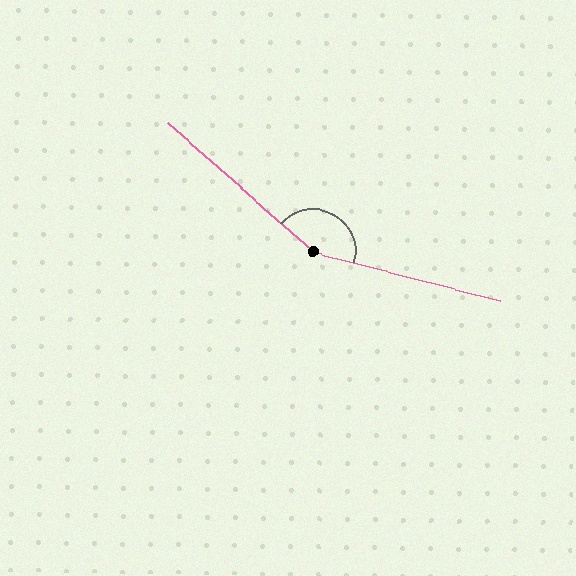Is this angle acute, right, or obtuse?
It is obtuse.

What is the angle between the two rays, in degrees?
Approximately 153 degrees.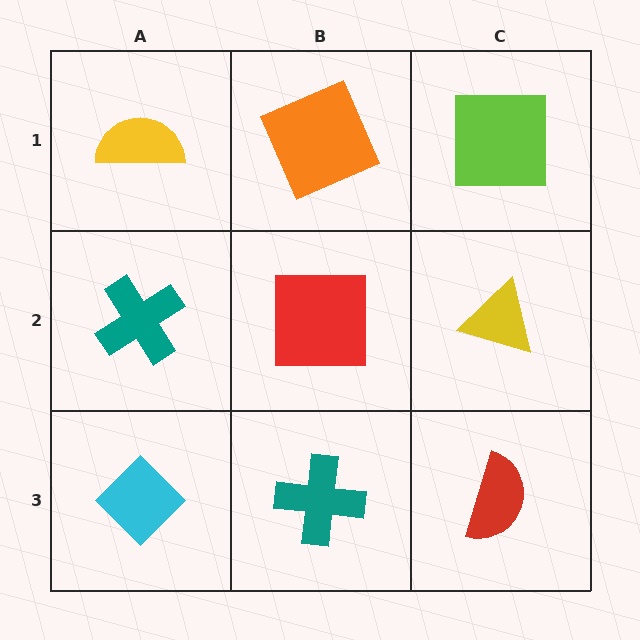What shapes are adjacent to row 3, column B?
A red square (row 2, column B), a cyan diamond (row 3, column A), a red semicircle (row 3, column C).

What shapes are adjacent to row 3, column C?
A yellow triangle (row 2, column C), a teal cross (row 3, column B).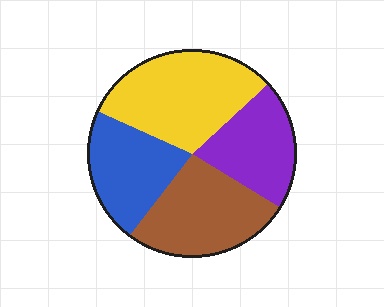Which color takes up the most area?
Yellow, at roughly 30%.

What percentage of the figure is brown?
Brown takes up about one quarter (1/4) of the figure.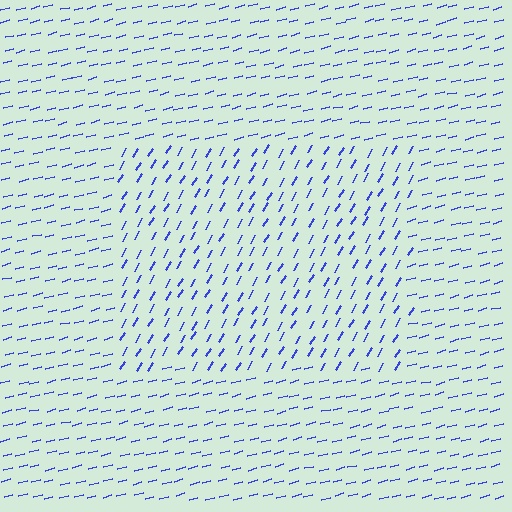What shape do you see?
I see a rectangle.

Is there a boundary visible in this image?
Yes, there is a texture boundary formed by a change in line orientation.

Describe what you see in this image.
The image is filled with small blue line segments. A rectangle region in the image has lines oriented differently from the surrounding lines, creating a visible texture boundary.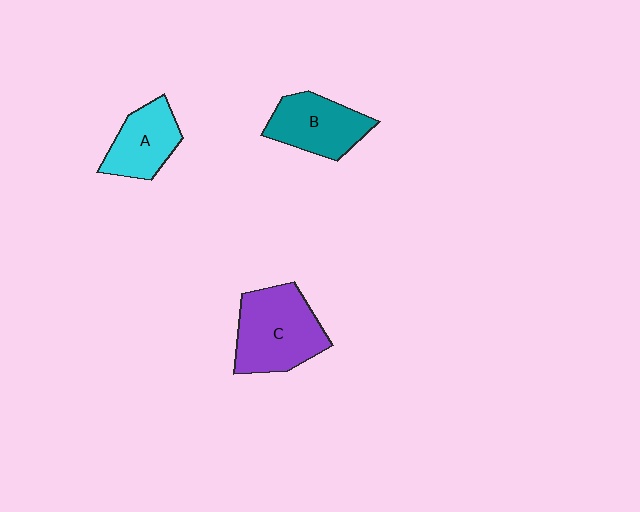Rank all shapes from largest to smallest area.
From largest to smallest: C (purple), B (teal), A (cyan).